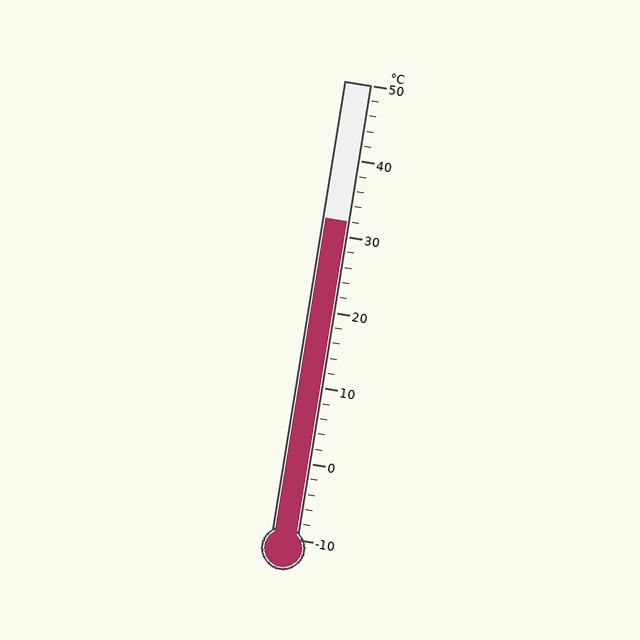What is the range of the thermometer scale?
The thermometer scale ranges from -10°C to 50°C.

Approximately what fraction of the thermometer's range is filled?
The thermometer is filled to approximately 70% of its range.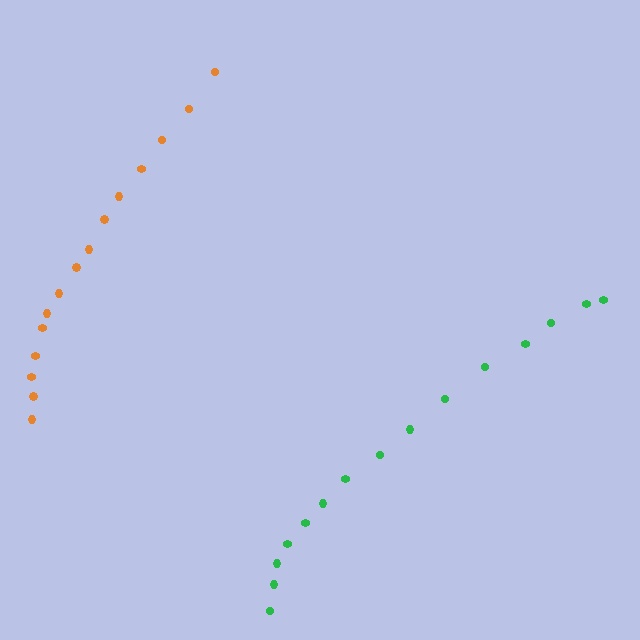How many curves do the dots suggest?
There are 2 distinct paths.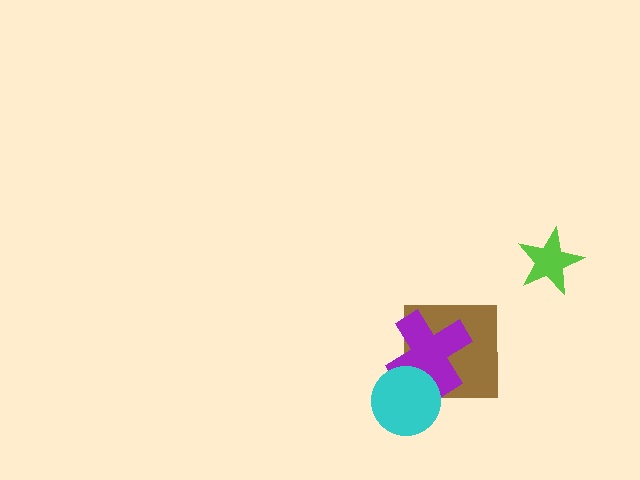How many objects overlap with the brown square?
2 objects overlap with the brown square.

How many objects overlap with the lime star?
0 objects overlap with the lime star.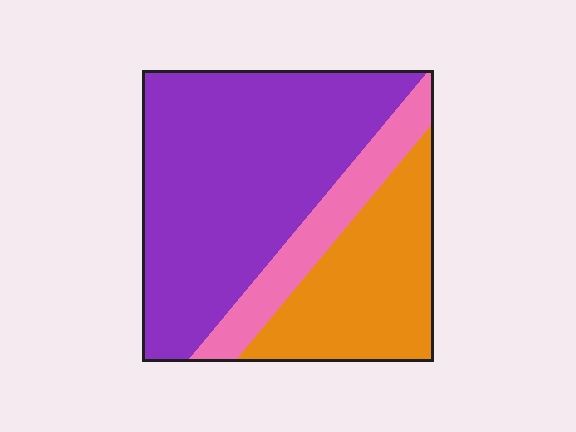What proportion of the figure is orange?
Orange covers about 30% of the figure.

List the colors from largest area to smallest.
From largest to smallest: purple, orange, pink.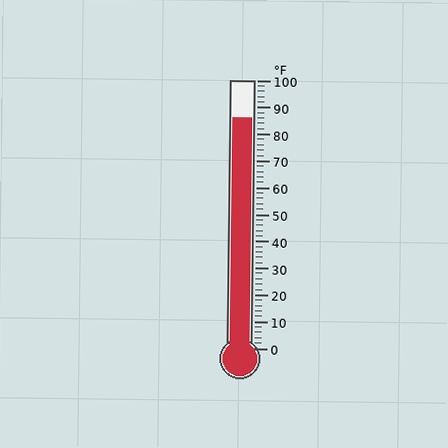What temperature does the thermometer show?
The thermometer shows approximately 86°F.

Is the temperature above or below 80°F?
The temperature is above 80°F.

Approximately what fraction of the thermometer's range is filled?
The thermometer is filled to approximately 85% of its range.